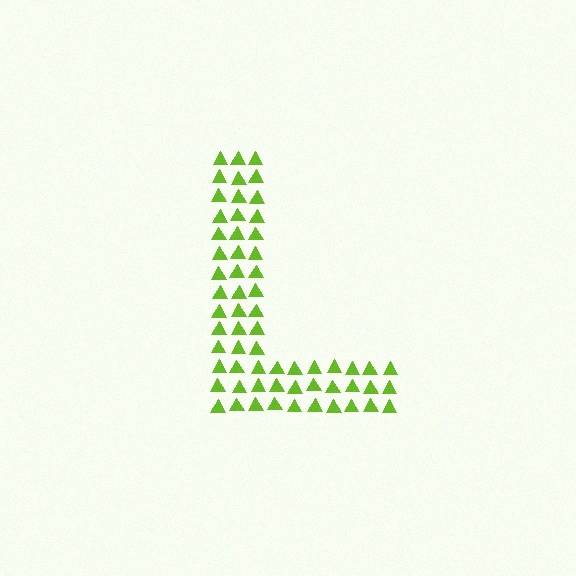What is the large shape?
The large shape is the letter L.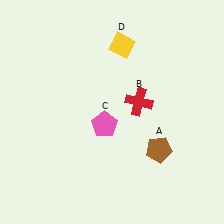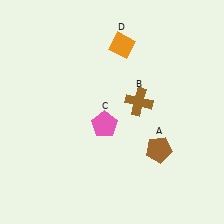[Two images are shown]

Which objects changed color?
B changed from red to brown. D changed from yellow to orange.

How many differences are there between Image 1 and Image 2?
There are 2 differences between the two images.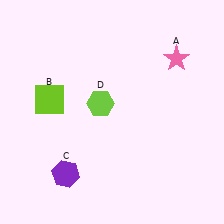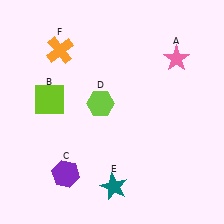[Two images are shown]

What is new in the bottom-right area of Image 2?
A teal star (E) was added in the bottom-right area of Image 2.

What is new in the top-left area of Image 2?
An orange cross (F) was added in the top-left area of Image 2.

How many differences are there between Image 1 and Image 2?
There are 2 differences between the two images.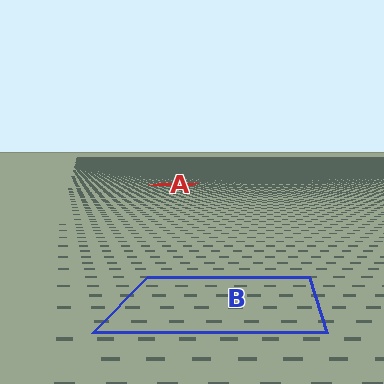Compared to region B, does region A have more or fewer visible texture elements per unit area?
Region A has more texture elements per unit area — they are packed more densely because it is farther away.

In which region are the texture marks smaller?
The texture marks are smaller in region A, because it is farther away.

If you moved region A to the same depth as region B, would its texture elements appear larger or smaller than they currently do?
They would appear larger. At a closer depth, the same texture elements are projected at a bigger on-screen size.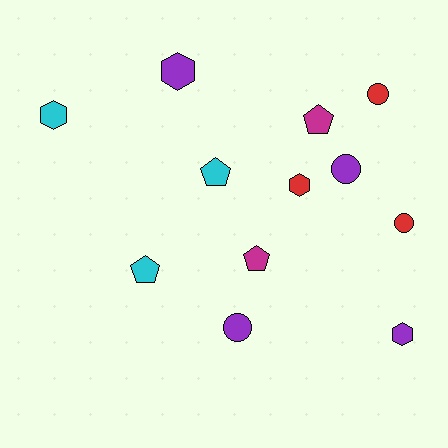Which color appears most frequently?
Purple, with 4 objects.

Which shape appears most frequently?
Circle, with 4 objects.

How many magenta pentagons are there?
There are 2 magenta pentagons.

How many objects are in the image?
There are 12 objects.